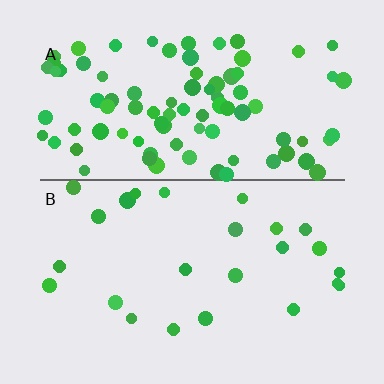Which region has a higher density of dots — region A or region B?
A (the top).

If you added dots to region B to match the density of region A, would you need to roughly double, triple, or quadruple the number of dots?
Approximately quadruple.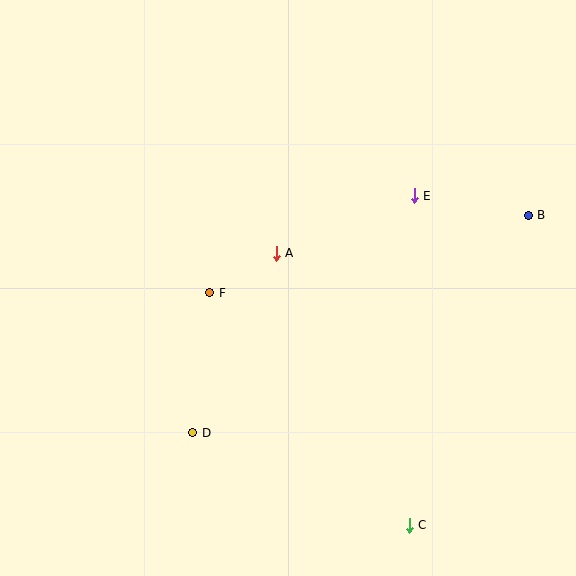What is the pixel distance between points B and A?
The distance between B and A is 255 pixels.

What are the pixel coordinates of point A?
Point A is at (276, 253).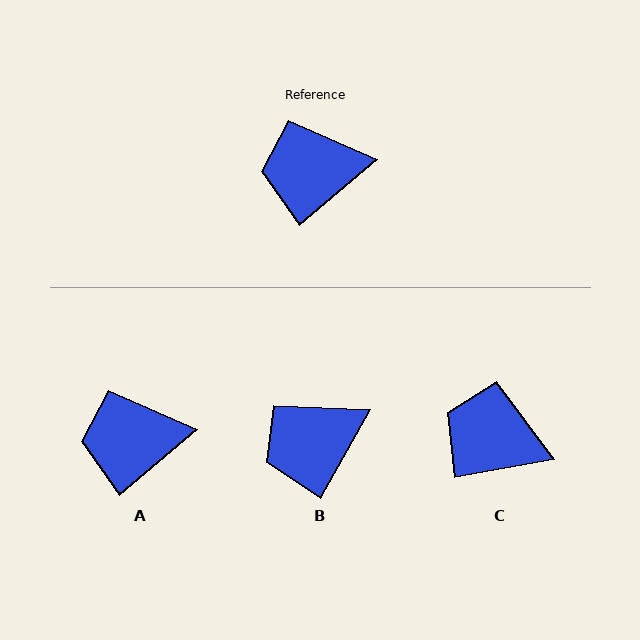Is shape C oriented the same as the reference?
No, it is off by about 29 degrees.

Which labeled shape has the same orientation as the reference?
A.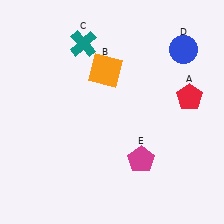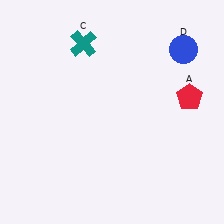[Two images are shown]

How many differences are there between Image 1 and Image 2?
There are 2 differences between the two images.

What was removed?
The orange square (B), the magenta pentagon (E) were removed in Image 2.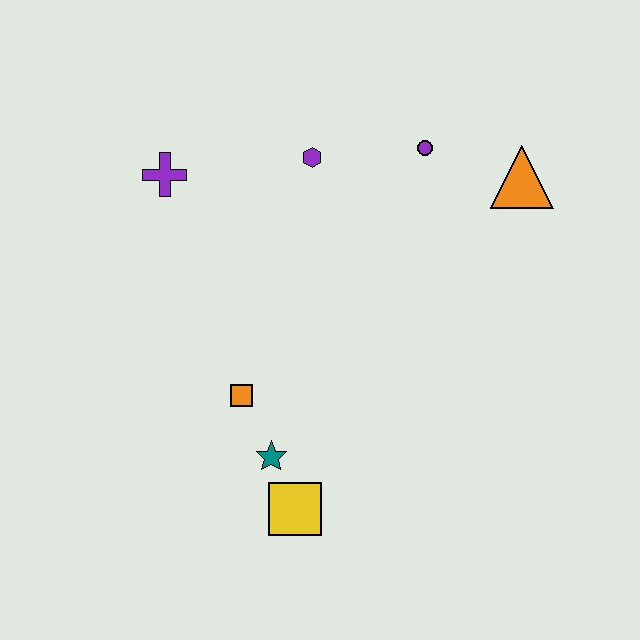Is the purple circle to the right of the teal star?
Yes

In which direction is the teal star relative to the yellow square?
The teal star is above the yellow square.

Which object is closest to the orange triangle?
The purple circle is closest to the orange triangle.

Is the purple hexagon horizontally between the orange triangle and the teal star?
Yes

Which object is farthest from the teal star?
The orange triangle is farthest from the teal star.